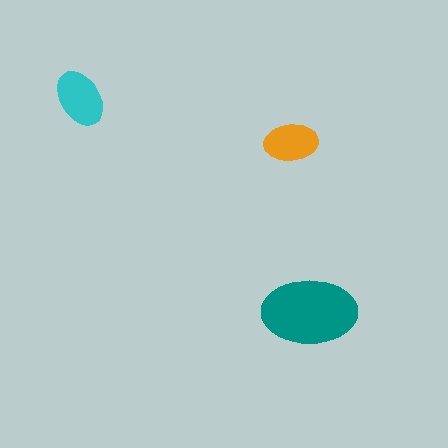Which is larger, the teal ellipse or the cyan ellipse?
The teal one.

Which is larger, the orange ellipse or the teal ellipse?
The teal one.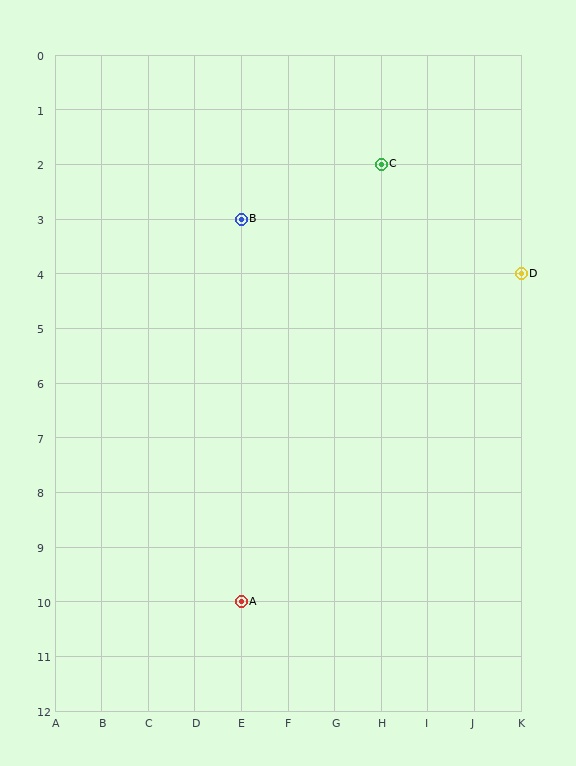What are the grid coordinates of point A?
Point A is at grid coordinates (E, 10).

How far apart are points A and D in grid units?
Points A and D are 6 columns and 6 rows apart (about 8.5 grid units diagonally).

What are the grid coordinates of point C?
Point C is at grid coordinates (H, 2).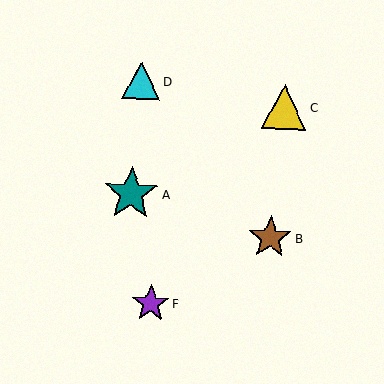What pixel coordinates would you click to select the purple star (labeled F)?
Click at (151, 303) to select the purple star F.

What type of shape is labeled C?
Shape C is a yellow triangle.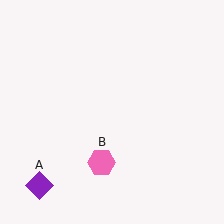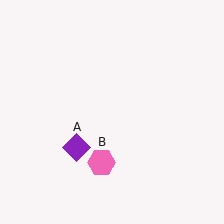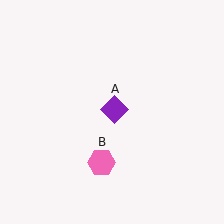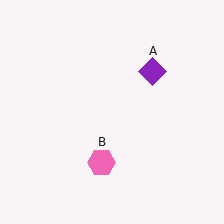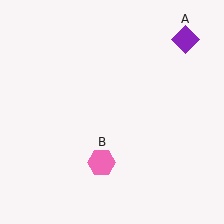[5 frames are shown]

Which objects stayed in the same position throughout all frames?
Pink hexagon (object B) remained stationary.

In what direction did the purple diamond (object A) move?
The purple diamond (object A) moved up and to the right.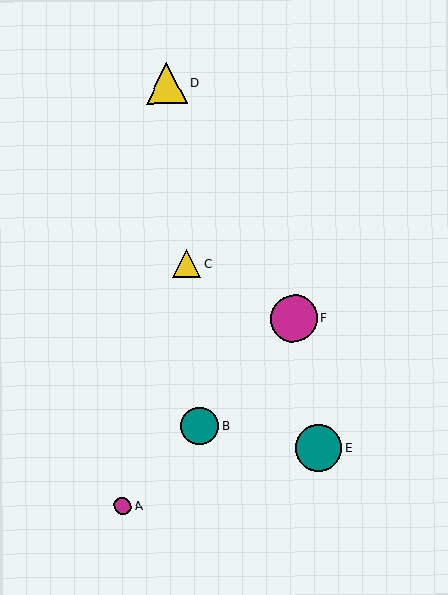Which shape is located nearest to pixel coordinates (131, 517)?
The magenta circle (labeled A) at (123, 506) is nearest to that location.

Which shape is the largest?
The magenta circle (labeled F) is the largest.